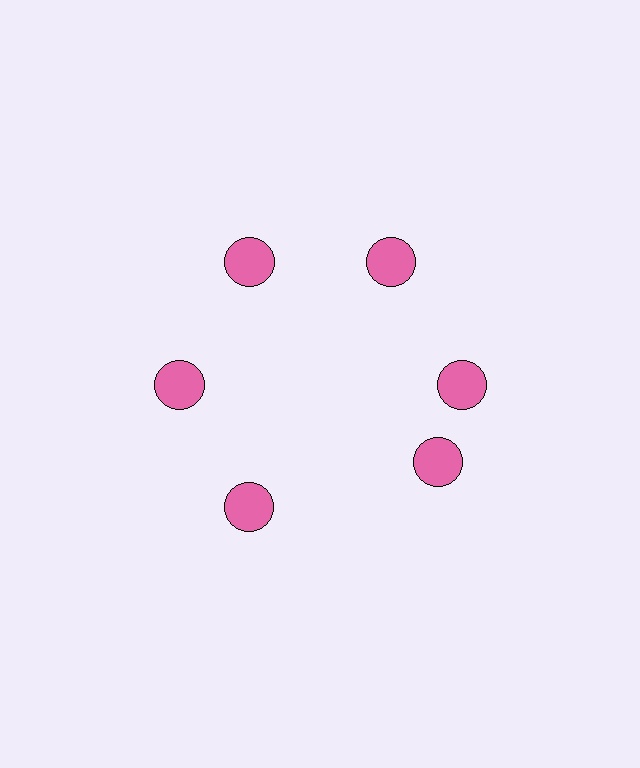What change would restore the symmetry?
The symmetry would be restored by rotating it back into even spacing with its neighbors so that all 6 circles sit at equal angles and equal distance from the center.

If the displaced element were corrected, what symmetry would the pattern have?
It would have 6-fold rotational symmetry — the pattern would map onto itself every 60 degrees.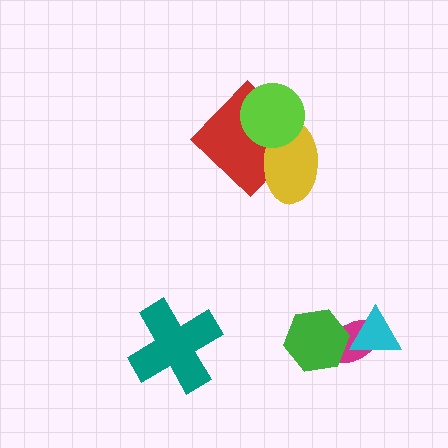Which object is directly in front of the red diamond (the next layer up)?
The yellow ellipse is directly in front of the red diamond.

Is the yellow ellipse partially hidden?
Yes, it is partially covered by another shape.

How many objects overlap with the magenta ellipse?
2 objects overlap with the magenta ellipse.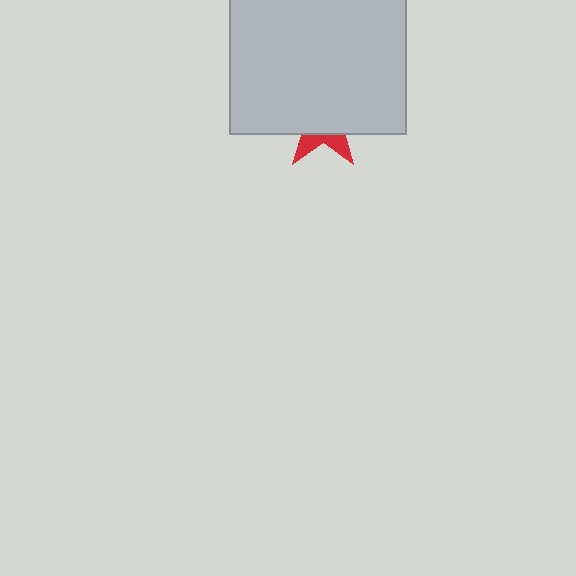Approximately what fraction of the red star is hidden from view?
Roughly 73% of the red star is hidden behind the light gray square.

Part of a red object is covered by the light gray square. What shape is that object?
It is a star.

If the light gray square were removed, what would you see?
You would see the complete red star.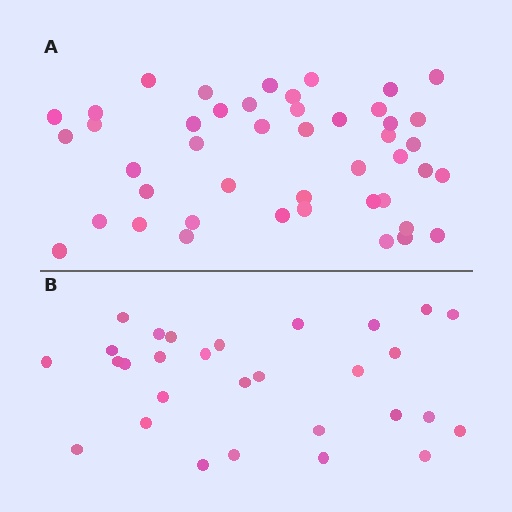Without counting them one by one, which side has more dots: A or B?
Region A (the top region) has more dots.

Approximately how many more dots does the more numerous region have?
Region A has approximately 15 more dots than region B.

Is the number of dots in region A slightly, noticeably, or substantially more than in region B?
Region A has substantially more. The ratio is roughly 1.6 to 1.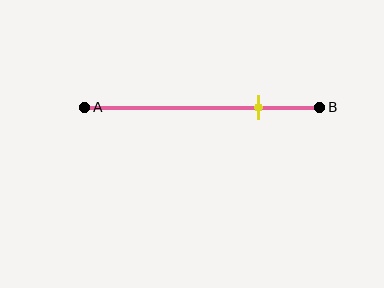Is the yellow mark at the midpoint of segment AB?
No, the mark is at about 75% from A, not at the 50% midpoint.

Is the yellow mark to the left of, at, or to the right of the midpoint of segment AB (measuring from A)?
The yellow mark is to the right of the midpoint of segment AB.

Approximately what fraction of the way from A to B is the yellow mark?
The yellow mark is approximately 75% of the way from A to B.